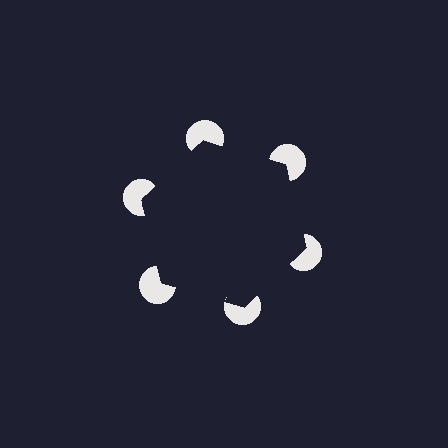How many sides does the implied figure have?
6 sides.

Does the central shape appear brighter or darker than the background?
It typically appears slightly darker than the background, even though no actual brightness change is drawn.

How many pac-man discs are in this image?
There are 6 — one at each vertex of the illusory hexagon.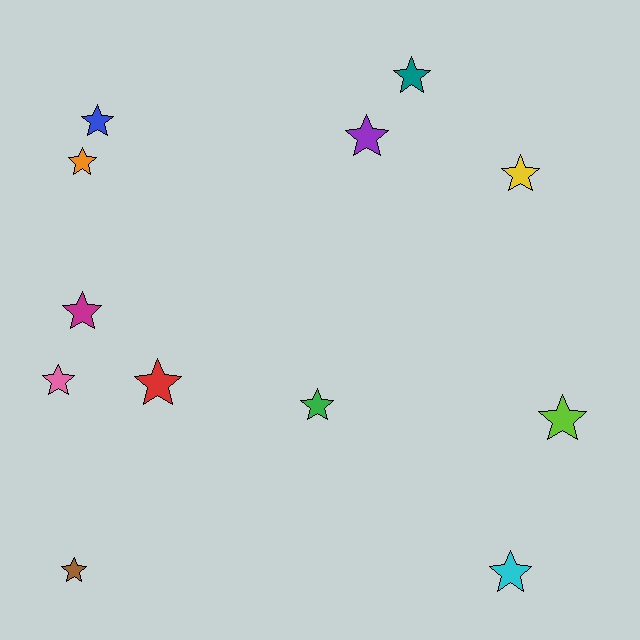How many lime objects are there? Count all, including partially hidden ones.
There is 1 lime object.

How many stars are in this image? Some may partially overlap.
There are 12 stars.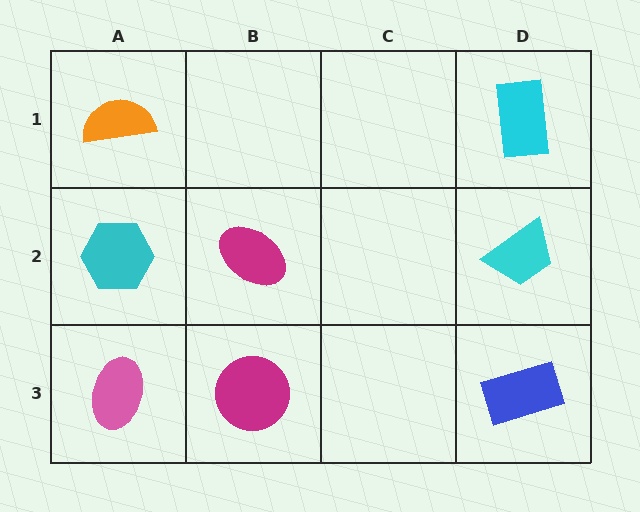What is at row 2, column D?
A cyan trapezoid.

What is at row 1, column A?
An orange semicircle.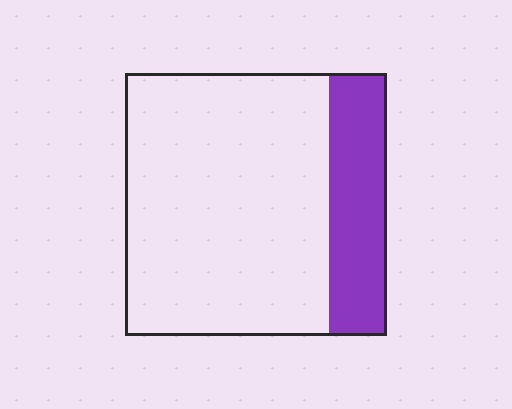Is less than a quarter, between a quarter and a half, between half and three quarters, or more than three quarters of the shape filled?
Less than a quarter.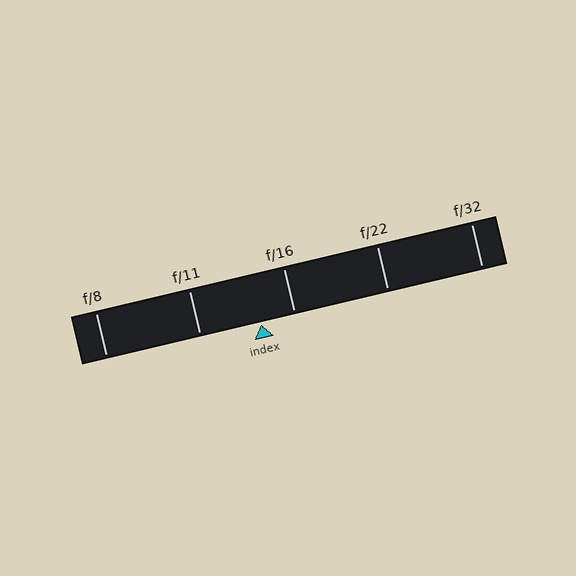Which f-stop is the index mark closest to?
The index mark is closest to f/16.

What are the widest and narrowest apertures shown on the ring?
The widest aperture shown is f/8 and the narrowest is f/32.